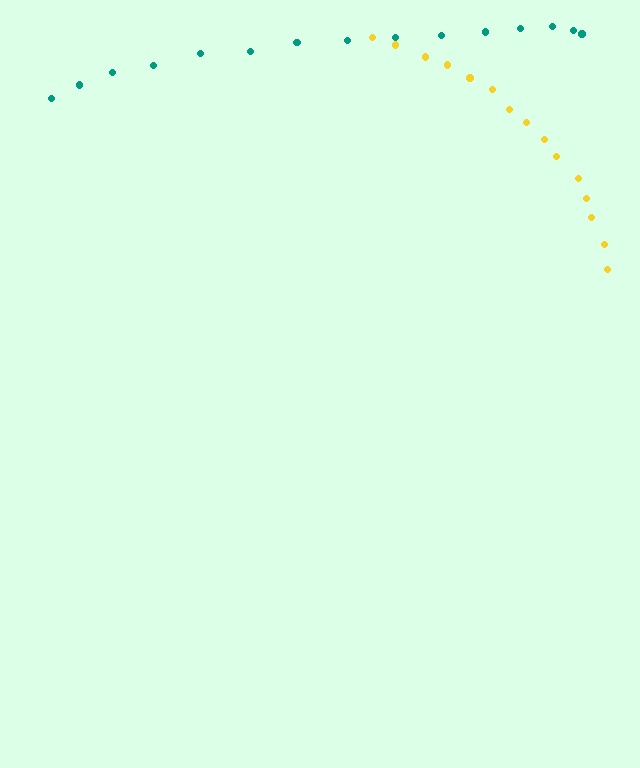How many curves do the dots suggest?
There are 2 distinct paths.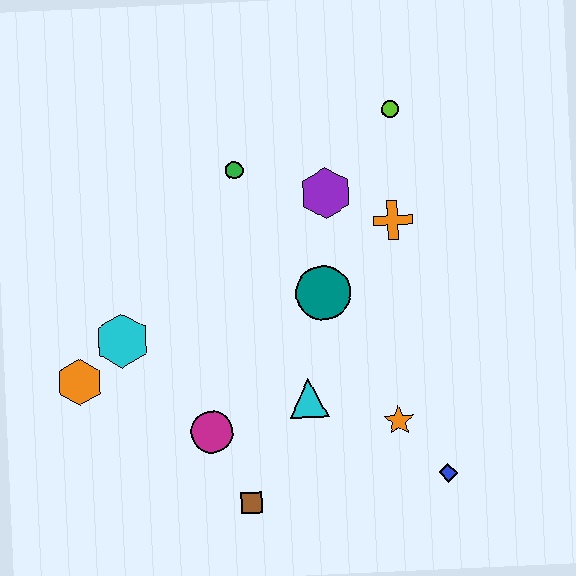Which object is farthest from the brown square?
The lime circle is farthest from the brown square.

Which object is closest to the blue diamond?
The orange star is closest to the blue diamond.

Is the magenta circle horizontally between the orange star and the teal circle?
No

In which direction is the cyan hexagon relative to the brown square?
The cyan hexagon is above the brown square.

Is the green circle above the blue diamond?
Yes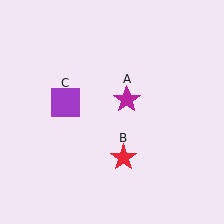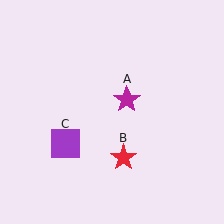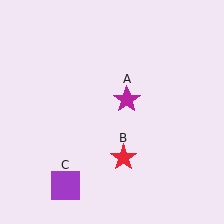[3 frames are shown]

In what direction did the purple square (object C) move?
The purple square (object C) moved down.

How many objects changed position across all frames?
1 object changed position: purple square (object C).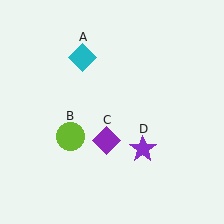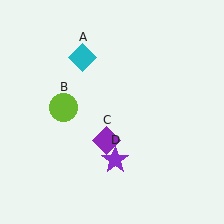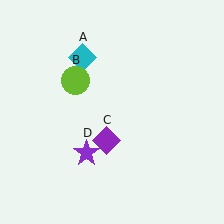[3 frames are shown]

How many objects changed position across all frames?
2 objects changed position: lime circle (object B), purple star (object D).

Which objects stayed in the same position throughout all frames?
Cyan diamond (object A) and purple diamond (object C) remained stationary.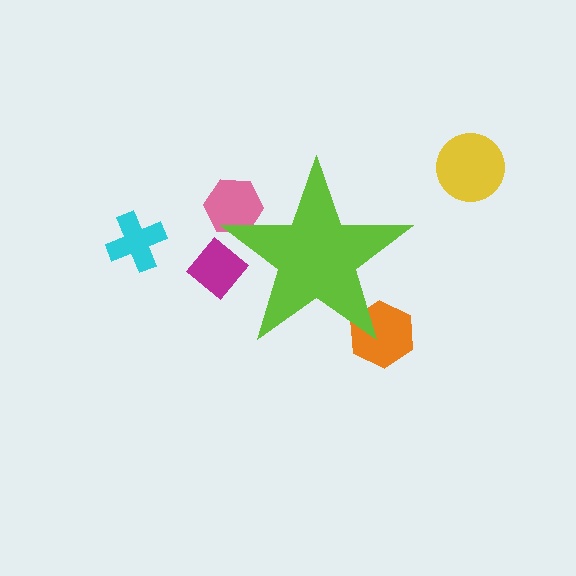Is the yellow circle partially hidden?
No, the yellow circle is fully visible.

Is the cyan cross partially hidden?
No, the cyan cross is fully visible.